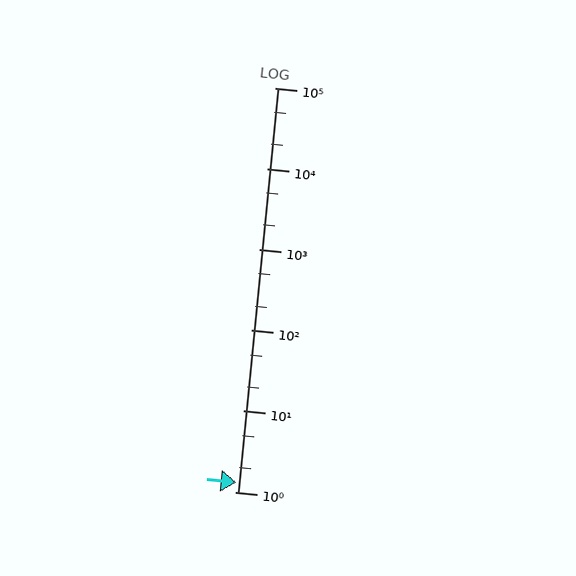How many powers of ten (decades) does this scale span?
The scale spans 5 decades, from 1 to 100000.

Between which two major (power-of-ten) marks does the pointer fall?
The pointer is between 1 and 10.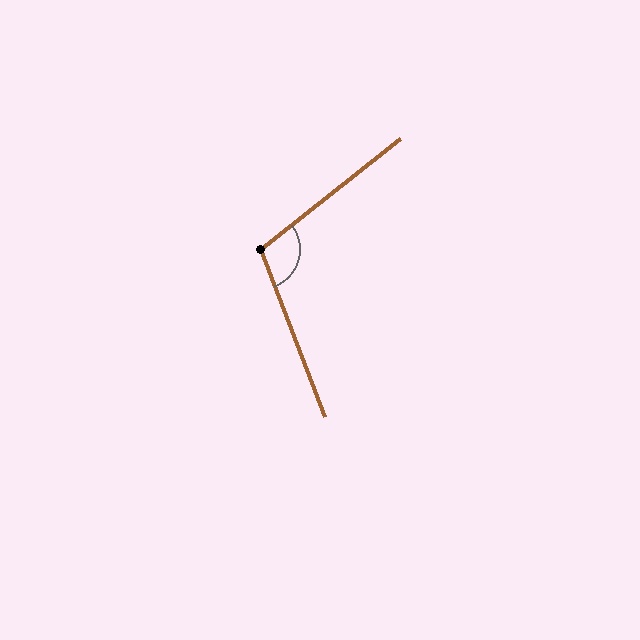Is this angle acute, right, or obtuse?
It is obtuse.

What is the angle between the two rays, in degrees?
Approximately 108 degrees.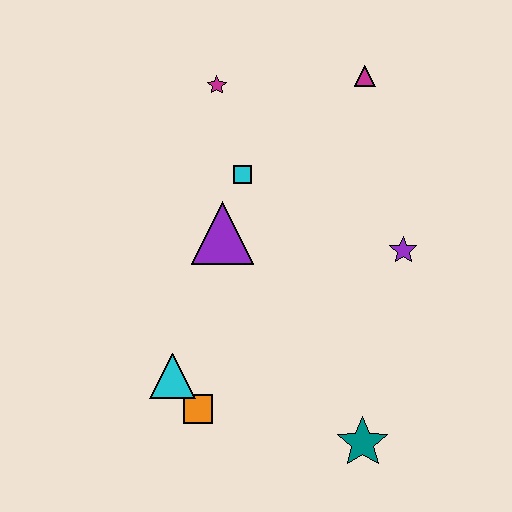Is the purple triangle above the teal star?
Yes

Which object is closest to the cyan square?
The purple triangle is closest to the cyan square.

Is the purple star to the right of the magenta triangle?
Yes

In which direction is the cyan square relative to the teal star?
The cyan square is above the teal star.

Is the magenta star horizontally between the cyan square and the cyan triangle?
Yes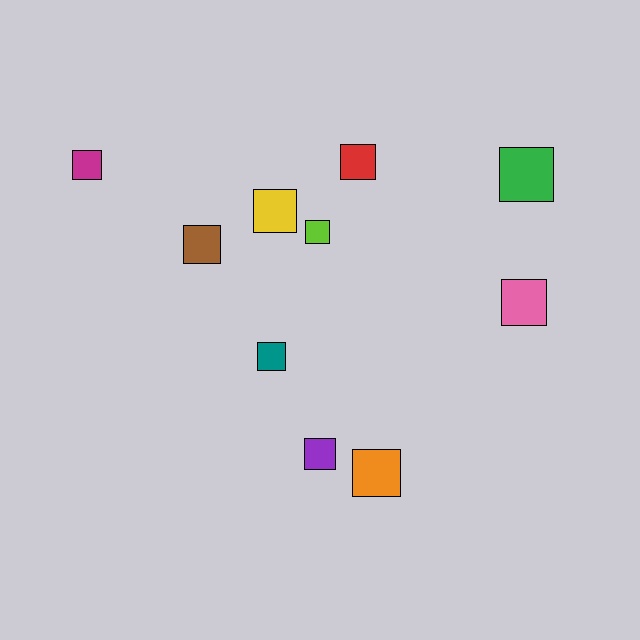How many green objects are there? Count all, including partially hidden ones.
There is 1 green object.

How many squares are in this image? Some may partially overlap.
There are 10 squares.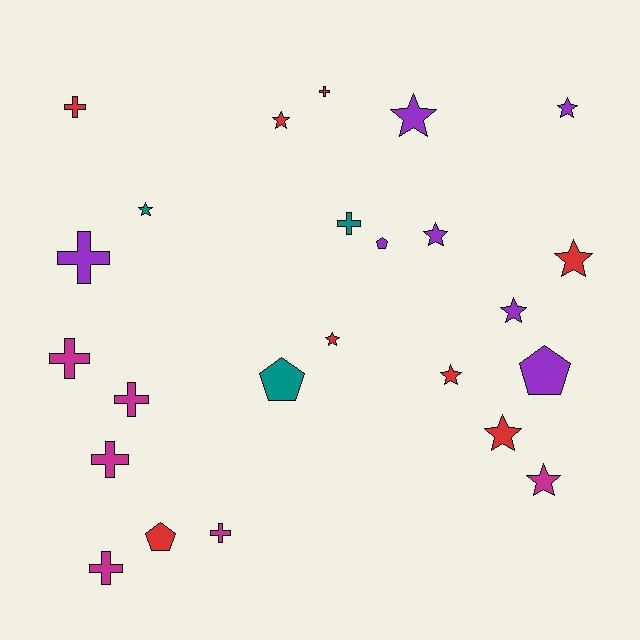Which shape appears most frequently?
Star, with 11 objects.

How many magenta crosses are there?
There are 5 magenta crosses.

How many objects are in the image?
There are 24 objects.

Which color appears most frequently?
Red, with 8 objects.